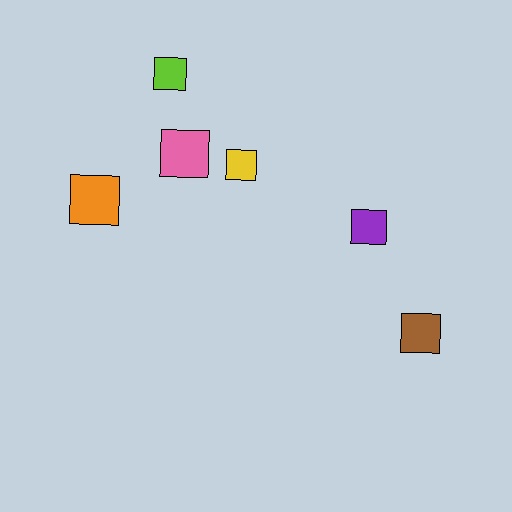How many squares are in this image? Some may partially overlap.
There are 6 squares.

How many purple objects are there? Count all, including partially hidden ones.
There is 1 purple object.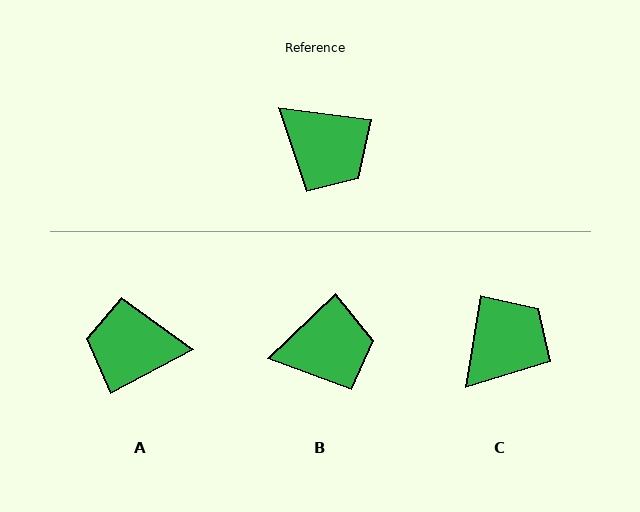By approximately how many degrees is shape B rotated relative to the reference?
Approximately 51 degrees counter-clockwise.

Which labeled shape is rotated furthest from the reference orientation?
A, about 145 degrees away.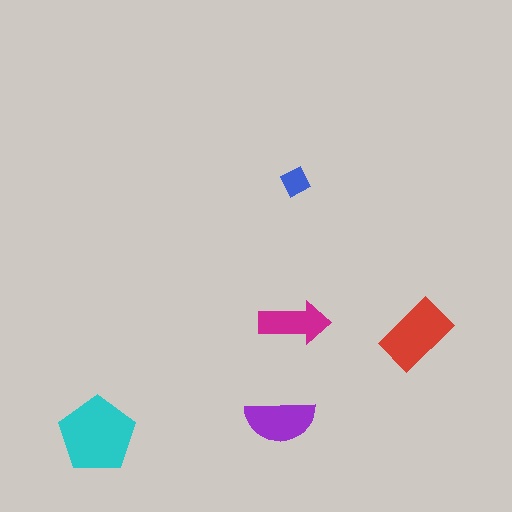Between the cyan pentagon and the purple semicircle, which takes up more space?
The cyan pentagon.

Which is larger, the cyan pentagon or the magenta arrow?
The cyan pentagon.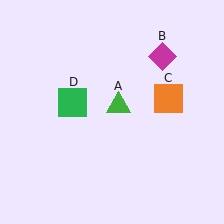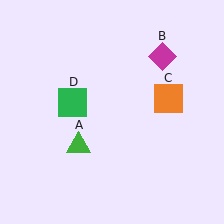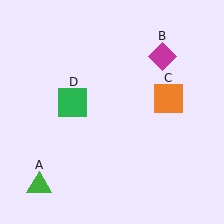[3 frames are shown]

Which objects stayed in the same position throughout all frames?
Magenta diamond (object B) and orange square (object C) and green square (object D) remained stationary.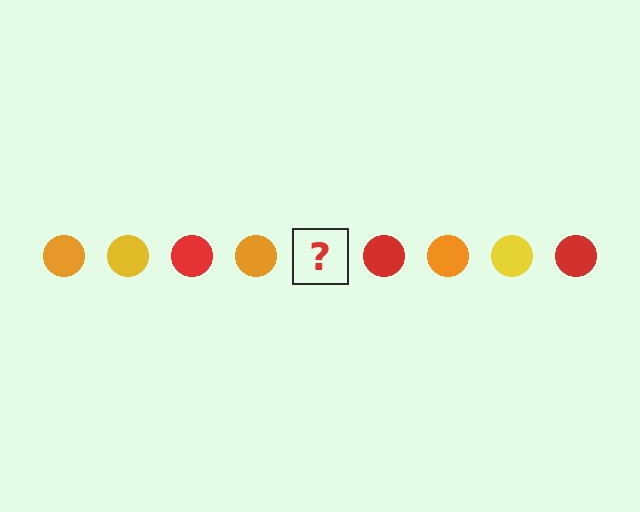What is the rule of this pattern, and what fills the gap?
The rule is that the pattern cycles through orange, yellow, red circles. The gap should be filled with a yellow circle.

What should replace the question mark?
The question mark should be replaced with a yellow circle.